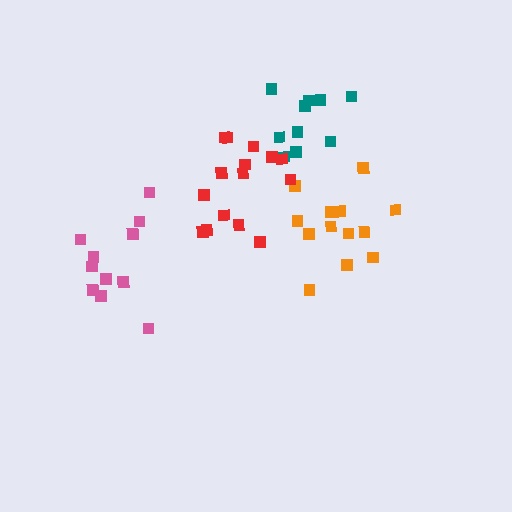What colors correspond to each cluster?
The clusters are colored: teal, orange, red, pink.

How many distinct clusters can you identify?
There are 4 distinct clusters.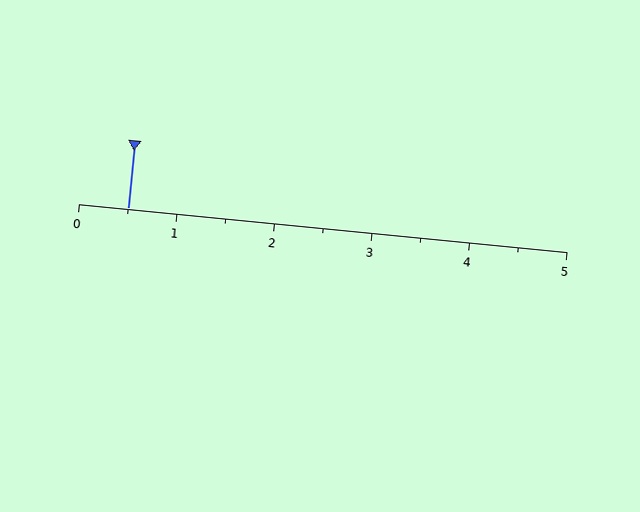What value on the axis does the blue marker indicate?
The marker indicates approximately 0.5.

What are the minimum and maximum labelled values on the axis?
The axis runs from 0 to 5.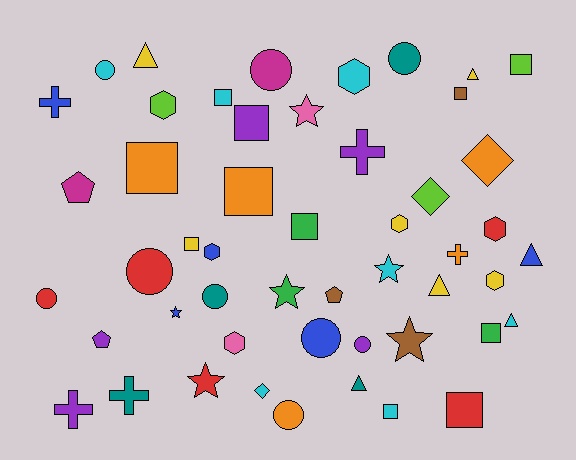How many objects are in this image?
There are 50 objects.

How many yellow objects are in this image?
There are 6 yellow objects.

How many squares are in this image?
There are 11 squares.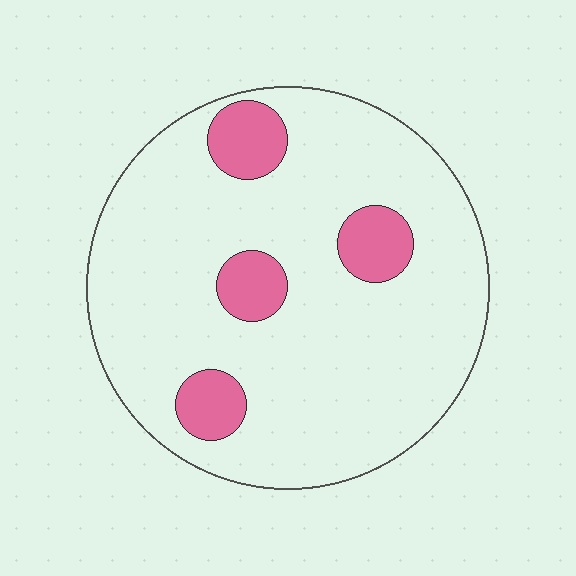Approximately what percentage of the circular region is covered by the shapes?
Approximately 15%.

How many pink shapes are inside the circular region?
4.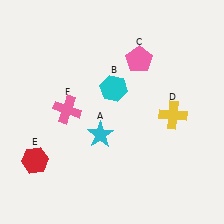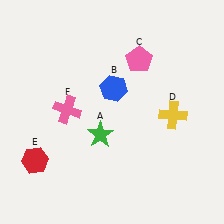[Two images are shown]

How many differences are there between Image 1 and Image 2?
There are 2 differences between the two images.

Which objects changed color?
A changed from cyan to green. B changed from cyan to blue.